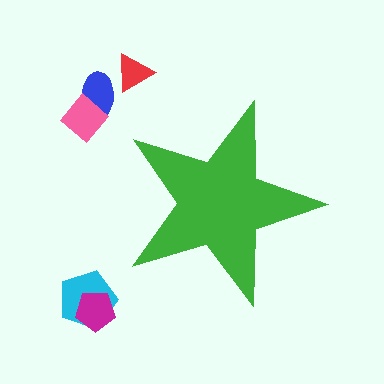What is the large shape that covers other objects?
A green star.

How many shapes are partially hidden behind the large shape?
0 shapes are partially hidden.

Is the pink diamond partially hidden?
No, the pink diamond is fully visible.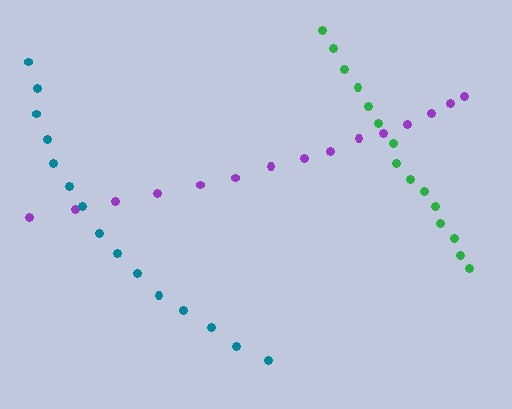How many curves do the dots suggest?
There are 3 distinct paths.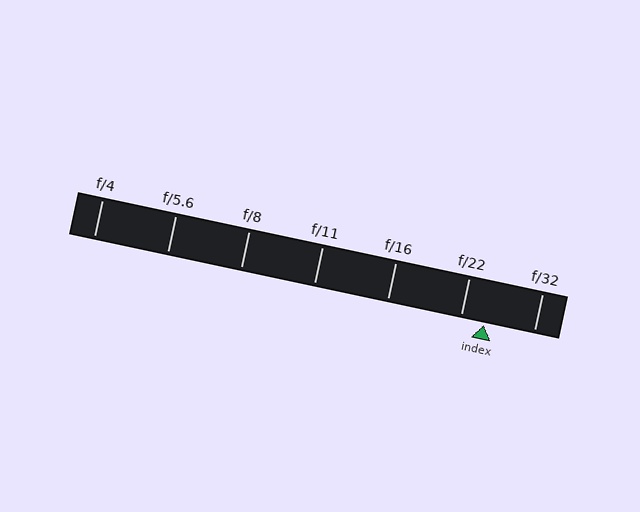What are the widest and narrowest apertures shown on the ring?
The widest aperture shown is f/4 and the narrowest is f/32.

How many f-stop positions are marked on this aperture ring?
There are 7 f-stop positions marked.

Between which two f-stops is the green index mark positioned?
The index mark is between f/22 and f/32.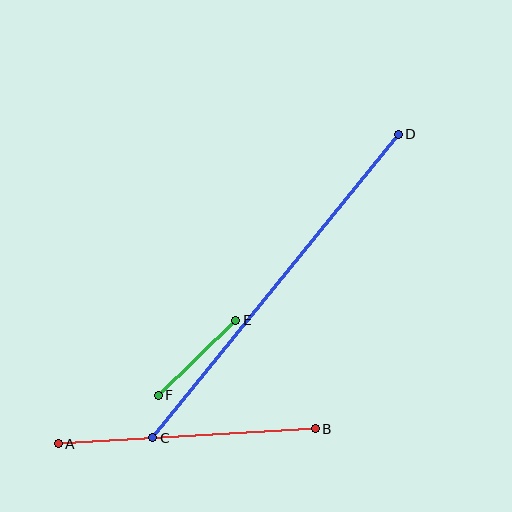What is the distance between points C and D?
The distance is approximately 390 pixels.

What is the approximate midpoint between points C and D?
The midpoint is at approximately (275, 286) pixels.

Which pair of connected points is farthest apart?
Points C and D are farthest apart.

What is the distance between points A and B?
The distance is approximately 257 pixels.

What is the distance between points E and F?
The distance is approximately 108 pixels.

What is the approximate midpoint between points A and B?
The midpoint is at approximately (187, 436) pixels.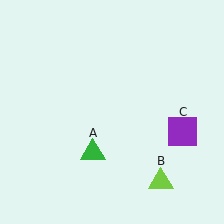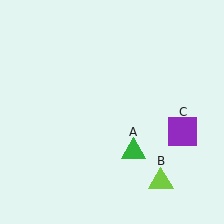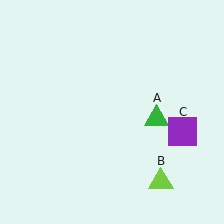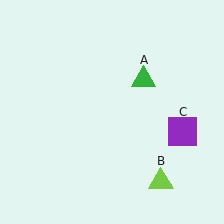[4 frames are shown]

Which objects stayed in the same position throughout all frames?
Lime triangle (object B) and purple square (object C) remained stationary.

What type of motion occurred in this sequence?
The green triangle (object A) rotated counterclockwise around the center of the scene.